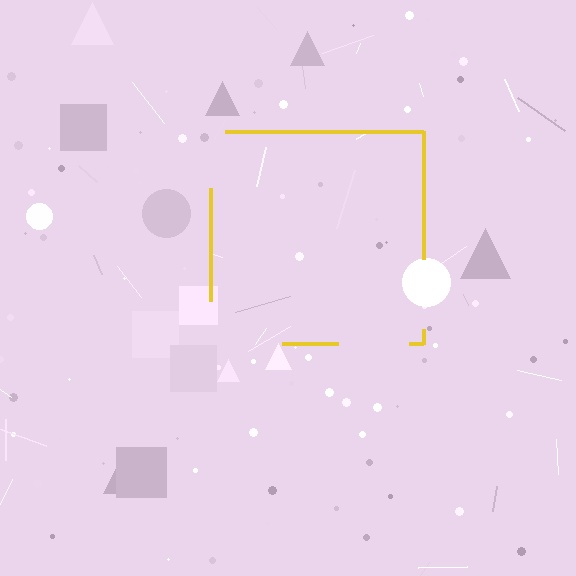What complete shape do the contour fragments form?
The contour fragments form a square.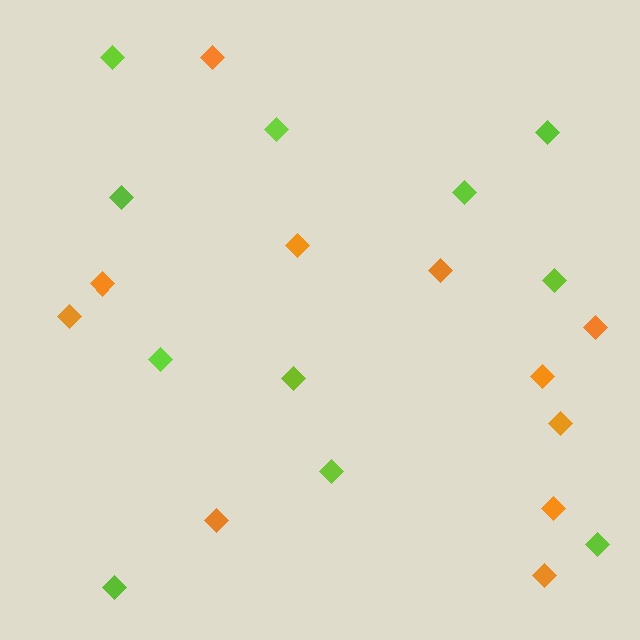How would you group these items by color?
There are 2 groups: one group of lime diamonds (11) and one group of orange diamonds (11).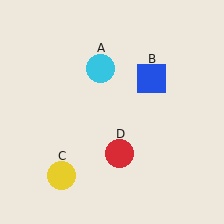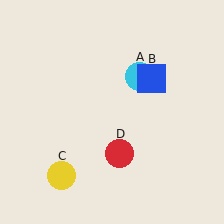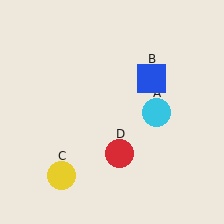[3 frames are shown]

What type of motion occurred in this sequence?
The cyan circle (object A) rotated clockwise around the center of the scene.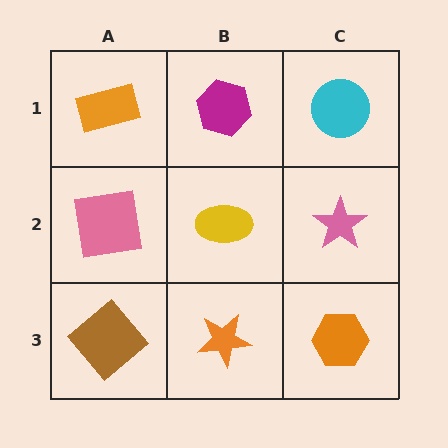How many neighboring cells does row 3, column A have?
2.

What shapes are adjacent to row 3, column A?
A pink square (row 2, column A), an orange star (row 3, column B).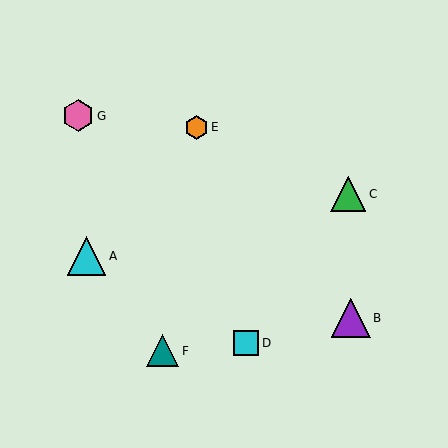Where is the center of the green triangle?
The center of the green triangle is at (348, 194).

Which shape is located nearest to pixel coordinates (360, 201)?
The green triangle (labeled C) at (348, 194) is nearest to that location.